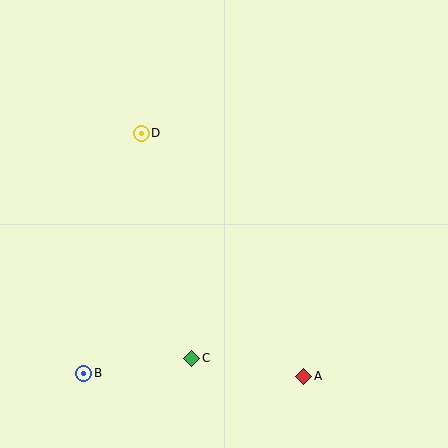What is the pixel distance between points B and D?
The distance between B and D is 247 pixels.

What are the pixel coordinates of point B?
Point B is at (84, 373).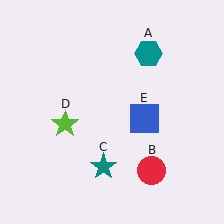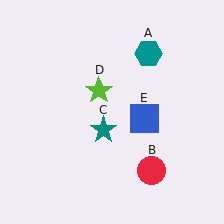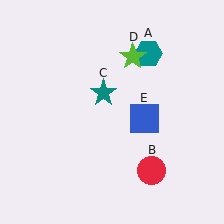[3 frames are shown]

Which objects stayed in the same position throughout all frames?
Teal hexagon (object A) and red circle (object B) and blue square (object E) remained stationary.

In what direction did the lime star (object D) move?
The lime star (object D) moved up and to the right.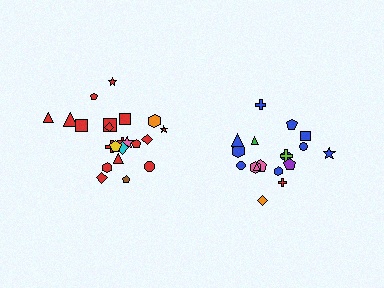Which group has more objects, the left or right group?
The left group.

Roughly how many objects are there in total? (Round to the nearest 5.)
Roughly 40 objects in total.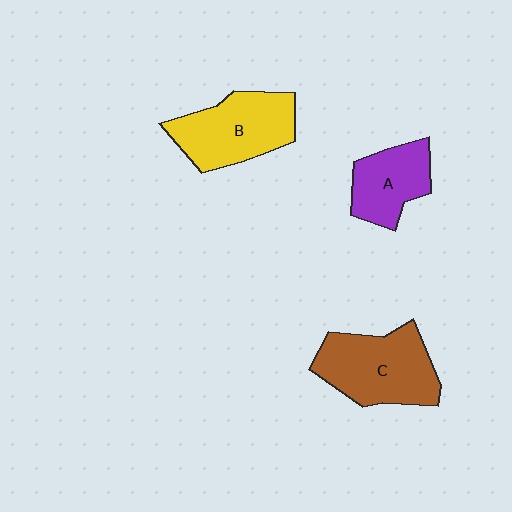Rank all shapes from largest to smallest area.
From largest to smallest: C (brown), B (yellow), A (purple).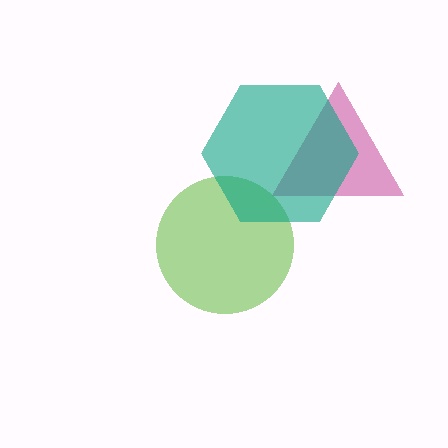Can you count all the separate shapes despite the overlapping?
Yes, there are 3 separate shapes.